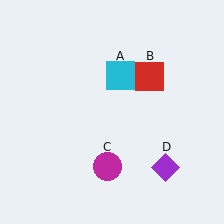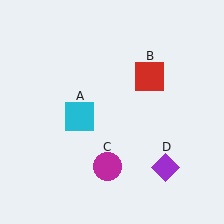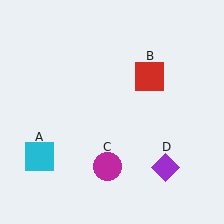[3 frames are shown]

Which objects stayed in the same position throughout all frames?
Red square (object B) and magenta circle (object C) and purple diamond (object D) remained stationary.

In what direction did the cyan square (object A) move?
The cyan square (object A) moved down and to the left.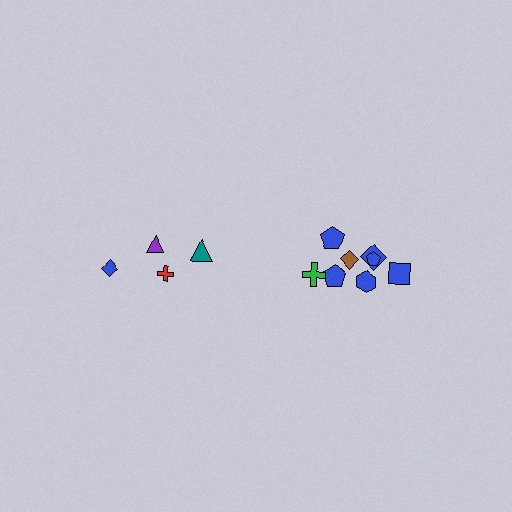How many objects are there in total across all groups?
There are 12 objects.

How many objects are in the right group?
There are 8 objects.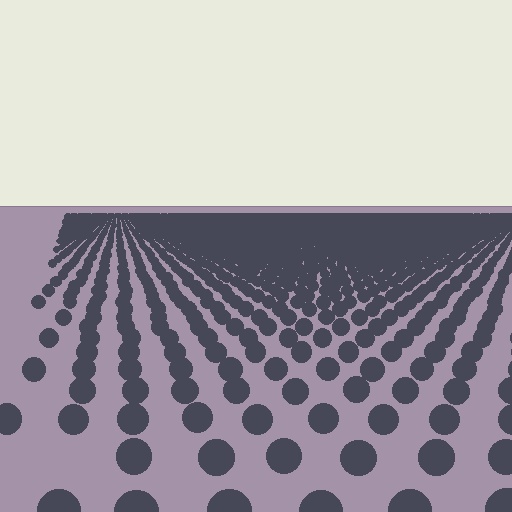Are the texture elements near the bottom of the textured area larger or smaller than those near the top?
Larger. Near the bottom, elements are closer to the viewer and appear at a bigger on-screen size.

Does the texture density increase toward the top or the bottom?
Density increases toward the top.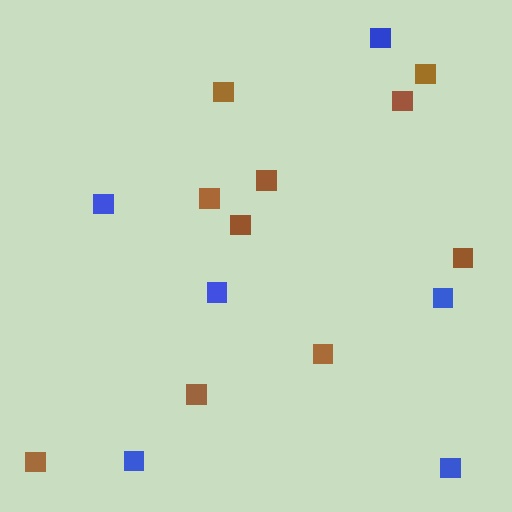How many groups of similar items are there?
There are 2 groups: one group of brown squares (10) and one group of blue squares (6).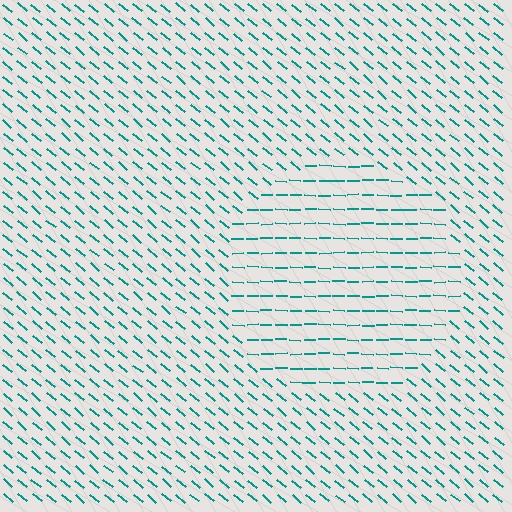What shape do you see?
I see a circle.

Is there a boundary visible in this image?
Yes, there is a texture boundary formed by a change in line orientation.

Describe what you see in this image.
The image is filled with small teal line segments. A circle region in the image has lines oriented differently from the surrounding lines, creating a visible texture boundary.